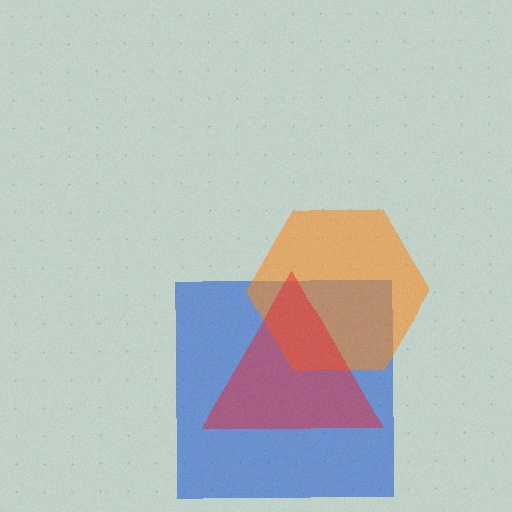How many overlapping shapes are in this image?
There are 3 overlapping shapes in the image.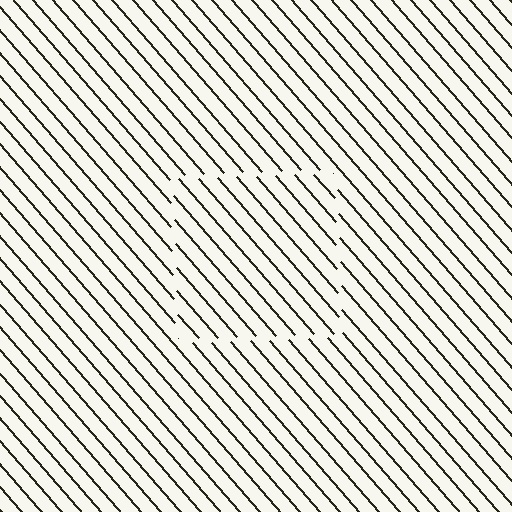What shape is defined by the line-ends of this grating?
An illusory square. The interior of the shape contains the same grating, shifted by half a period — the contour is defined by the phase discontinuity where line-ends from the inner and outer gratings abut.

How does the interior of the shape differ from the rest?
The interior of the shape contains the same grating, shifted by half a period — the contour is defined by the phase discontinuity where line-ends from the inner and outer gratings abut.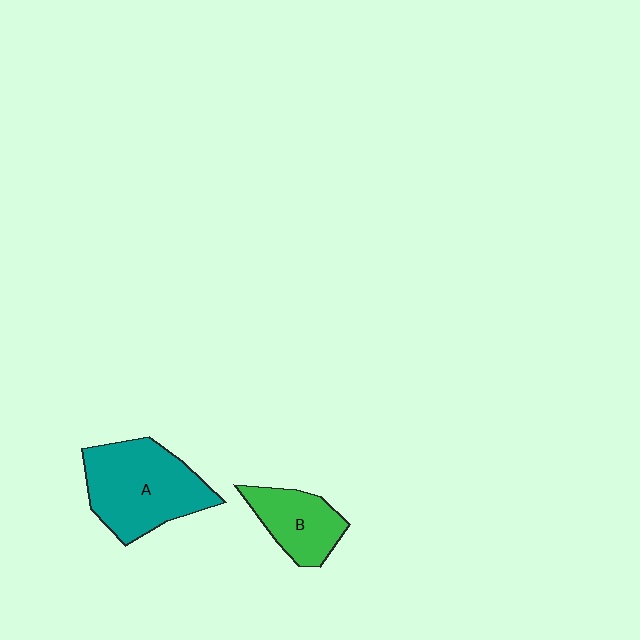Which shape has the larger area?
Shape A (teal).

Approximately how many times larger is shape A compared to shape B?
Approximately 1.7 times.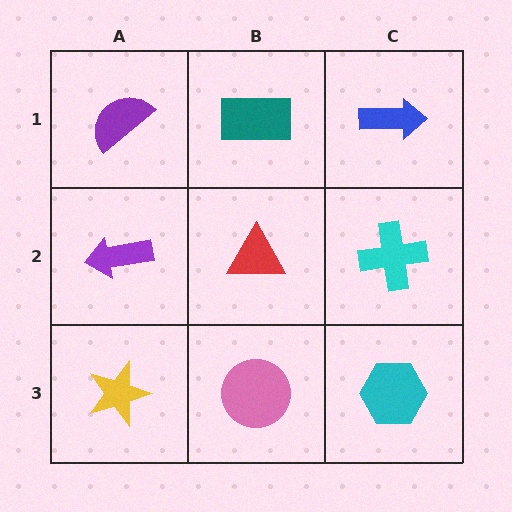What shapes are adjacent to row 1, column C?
A cyan cross (row 2, column C), a teal rectangle (row 1, column B).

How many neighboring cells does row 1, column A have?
2.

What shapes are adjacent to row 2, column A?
A purple semicircle (row 1, column A), a yellow star (row 3, column A), a red triangle (row 2, column B).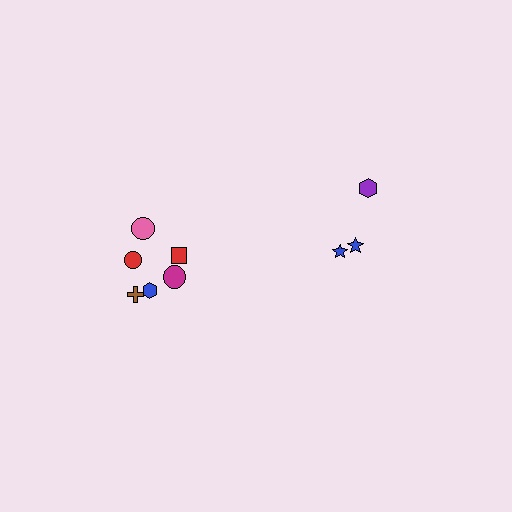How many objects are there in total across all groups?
There are 9 objects.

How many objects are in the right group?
There are 3 objects.